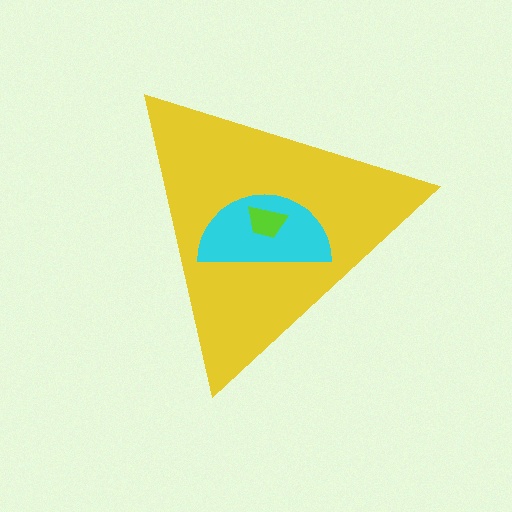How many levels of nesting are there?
3.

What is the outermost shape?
The yellow triangle.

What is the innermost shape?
The lime trapezoid.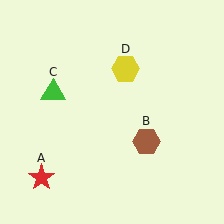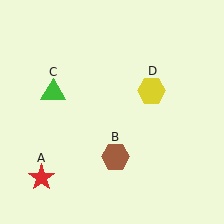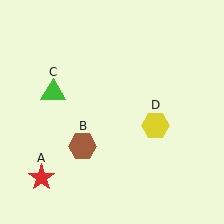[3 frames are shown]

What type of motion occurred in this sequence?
The brown hexagon (object B), yellow hexagon (object D) rotated clockwise around the center of the scene.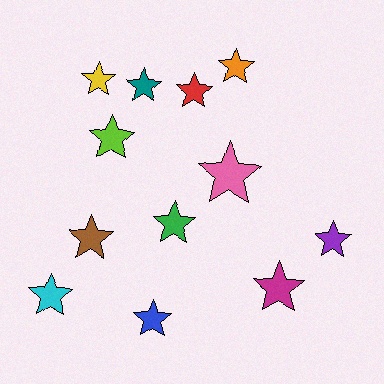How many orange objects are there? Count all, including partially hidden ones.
There is 1 orange object.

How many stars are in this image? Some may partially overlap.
There are 12 stars.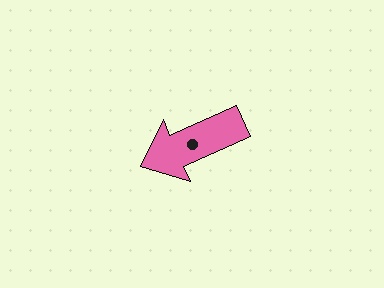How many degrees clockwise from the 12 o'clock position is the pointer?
Approximately 246 degrees.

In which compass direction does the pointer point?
Southwest.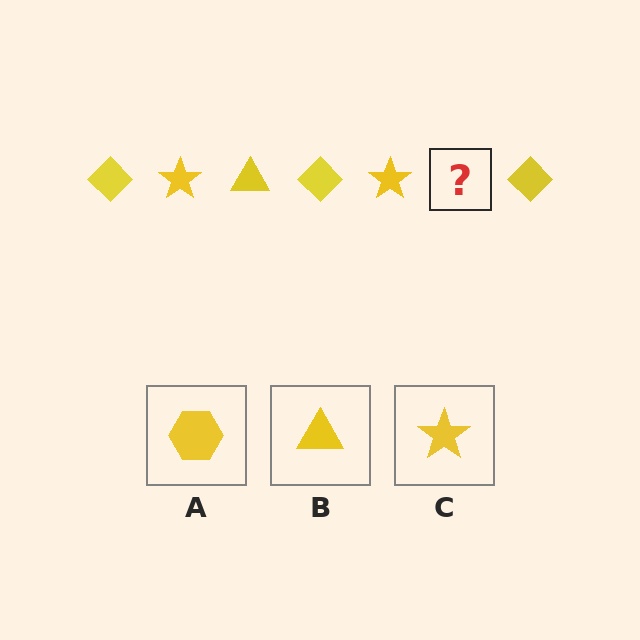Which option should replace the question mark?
Option B.